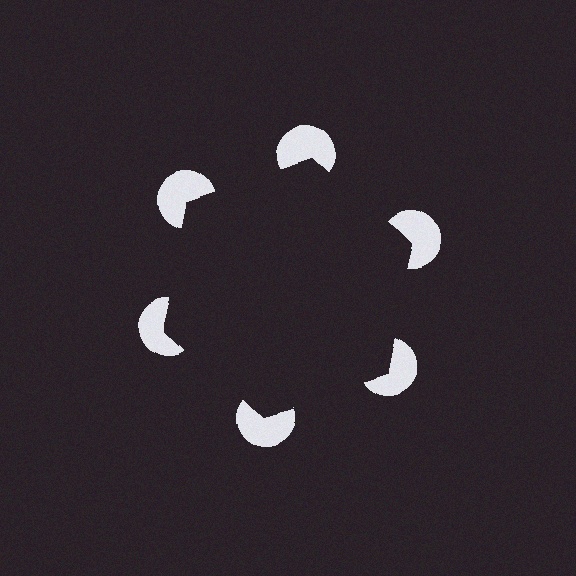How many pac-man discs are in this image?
There are 6 — one at each vertex of the illusory hexagon.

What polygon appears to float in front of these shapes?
An illusory hexagon — its edges are inferred from the aligned wedge cuts in the pac-man discs, not physically drawn.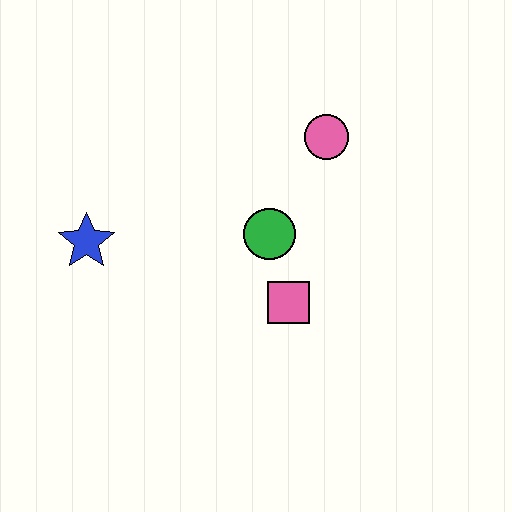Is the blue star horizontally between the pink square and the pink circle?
No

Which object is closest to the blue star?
The green circle is closest to the blue star.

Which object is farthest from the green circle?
The blue star is farthest from the green circle.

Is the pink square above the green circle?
No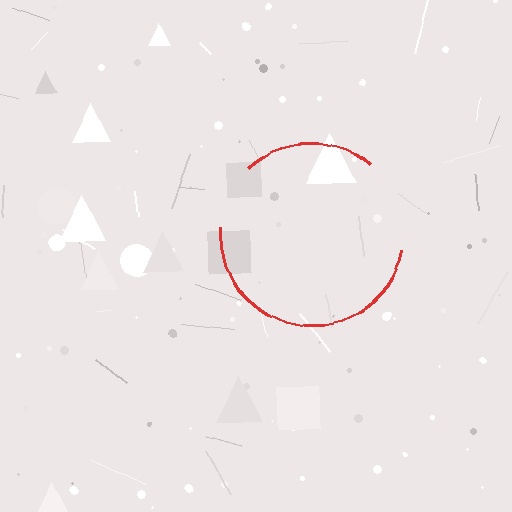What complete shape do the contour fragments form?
The contour fragments form a circle.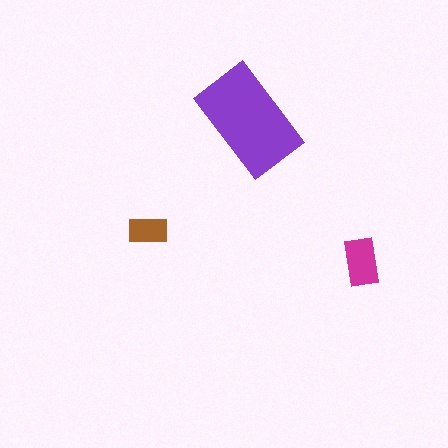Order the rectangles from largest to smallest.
the purple one, the magenta one, the brown one.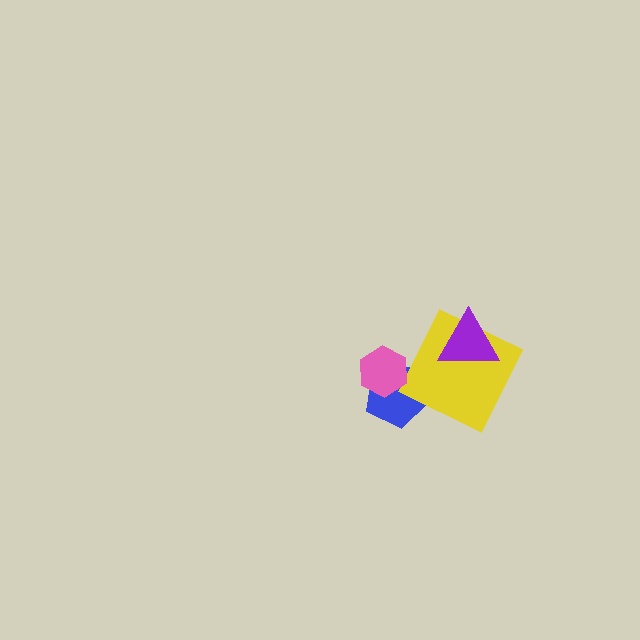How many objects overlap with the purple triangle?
1 object overlaps with the purple triangle.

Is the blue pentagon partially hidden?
Yes, it is partially covered by another shape.